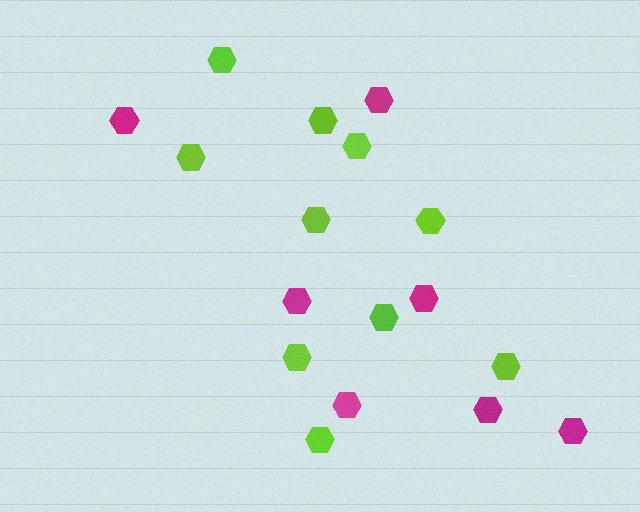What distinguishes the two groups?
There are 2 groups: one group of magenta hexagons (7) and one group of lime hexagons (10).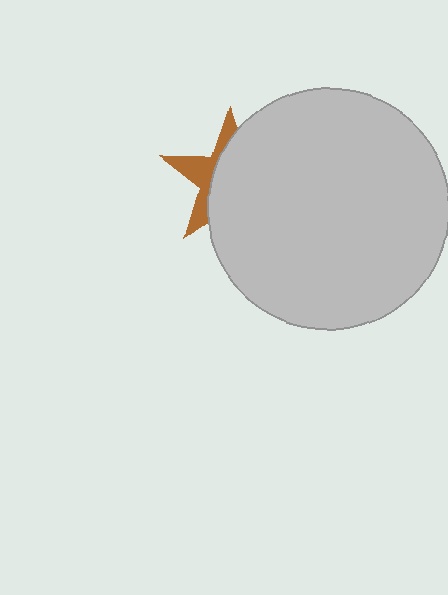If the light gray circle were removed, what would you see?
You would see the complete brown star.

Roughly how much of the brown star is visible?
A small part of it is visible (roughly 34%).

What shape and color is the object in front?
The object in front is a light gray circle.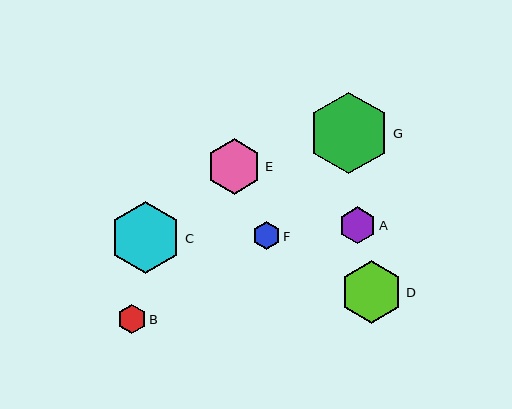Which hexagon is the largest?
Hexagon G is the largest with a size of approximately 82 pixels.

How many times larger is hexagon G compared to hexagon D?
Hexagon G is approximately 1.3 times the size of hexagon D.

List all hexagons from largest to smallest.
From largest to smallest: G, C, D, E, A, B, F.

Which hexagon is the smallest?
Hexagon F is the smallest with a size of approximately 27 pixels.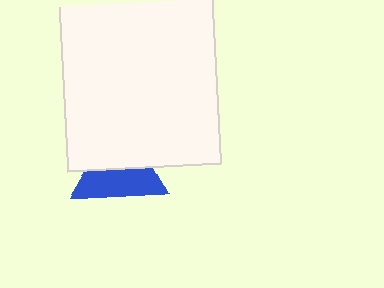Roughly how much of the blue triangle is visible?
About half of it is visible (roughly 54%).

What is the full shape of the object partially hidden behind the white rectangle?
The partially hidden object is a blue triangle.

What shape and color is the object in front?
The object in front is a white rectangle.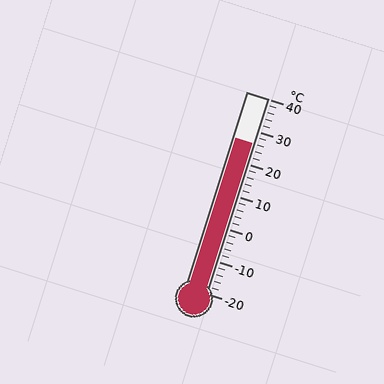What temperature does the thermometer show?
The thermometer shows approximately 26°C.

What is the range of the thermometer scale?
The thermometer scale ranges from -20°C to 40°C.